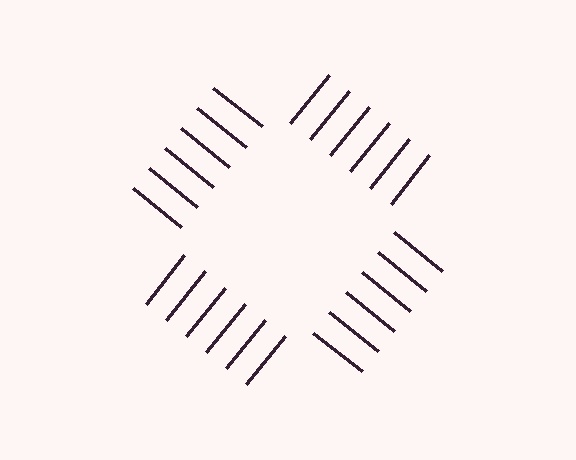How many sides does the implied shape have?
4 sides — the line-ends trace a square.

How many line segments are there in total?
24 — 6 along each of the 4 edges.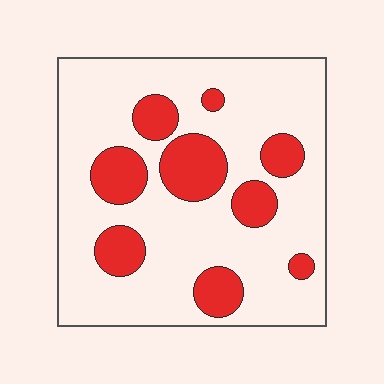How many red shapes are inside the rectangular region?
9.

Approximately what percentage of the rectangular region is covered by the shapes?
Approximately 25%.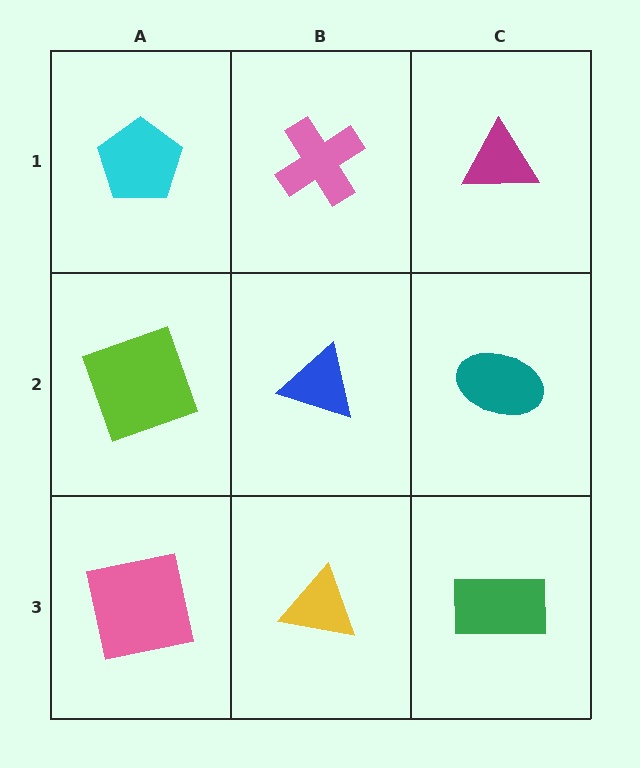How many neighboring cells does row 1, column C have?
2.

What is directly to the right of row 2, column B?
A teal ellipse.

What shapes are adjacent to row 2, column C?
A magenta triangle (row 1, column C), a green rectangle (row 3, column C), a blue triangle (row 2, column B).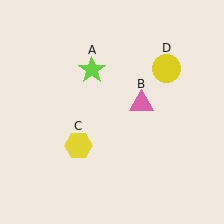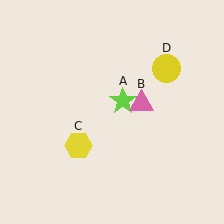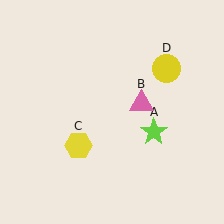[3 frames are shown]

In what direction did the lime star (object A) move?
The lime star (object A) moved down and to the right.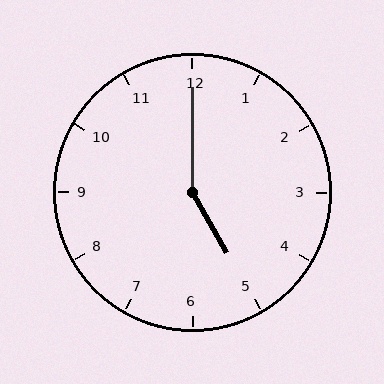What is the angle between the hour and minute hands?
Approximately 150 degrees.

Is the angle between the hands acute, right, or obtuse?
It is obtuse.